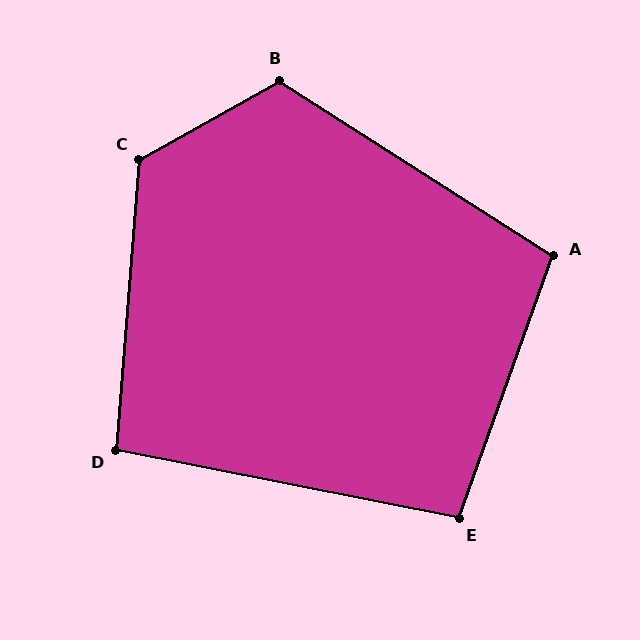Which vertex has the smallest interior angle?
D, at approximately 97 degrees.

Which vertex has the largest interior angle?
C, at approximately 124 degrees.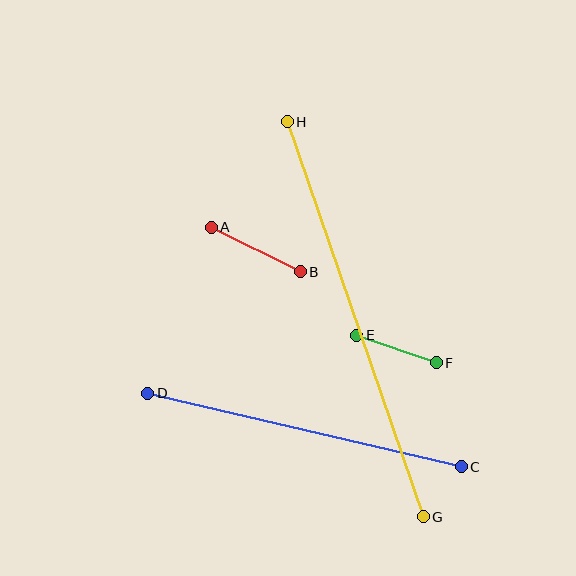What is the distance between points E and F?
The distance is approximately 84 pixels.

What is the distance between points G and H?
The distance is approximately 418 pixels.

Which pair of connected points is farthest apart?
Points G and H are farthest apart.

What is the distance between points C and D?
The distance is approximately 322 pixels.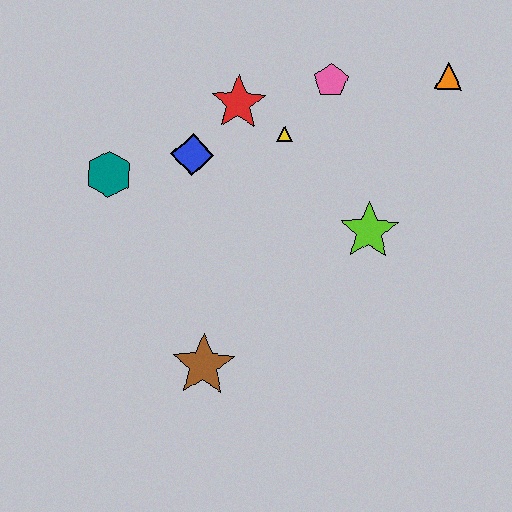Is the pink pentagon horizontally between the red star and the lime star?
Yes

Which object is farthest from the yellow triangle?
The brown star is farthest from the yellow triangle.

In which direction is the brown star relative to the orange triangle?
The brown star is below the orange triangle.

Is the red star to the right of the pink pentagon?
No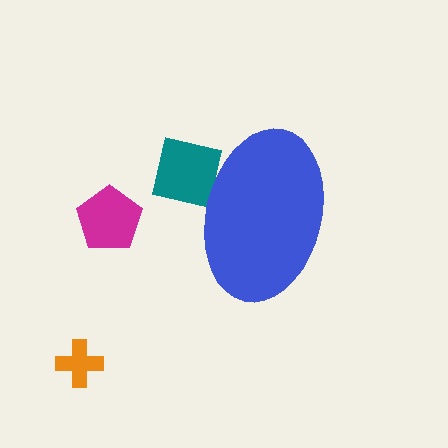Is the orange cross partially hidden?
No, the orange cross is fully visible.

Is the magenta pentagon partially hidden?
No, the magenta pentagon is fully visible.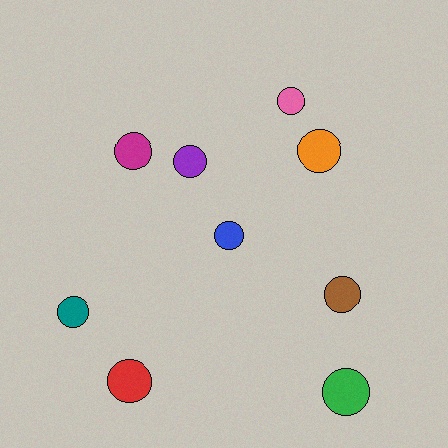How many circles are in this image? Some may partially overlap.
There are 9 circles.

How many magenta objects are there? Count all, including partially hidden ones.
There is 1 magenta object.